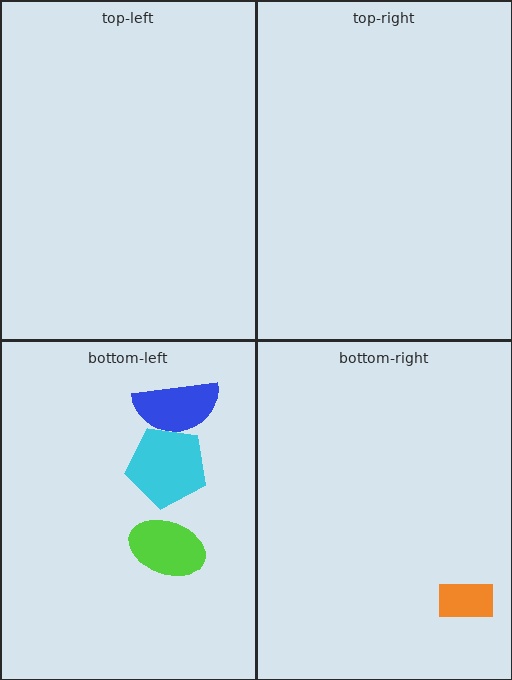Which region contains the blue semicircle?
The bottom-left region.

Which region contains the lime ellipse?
The bottom-left region.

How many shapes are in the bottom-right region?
1.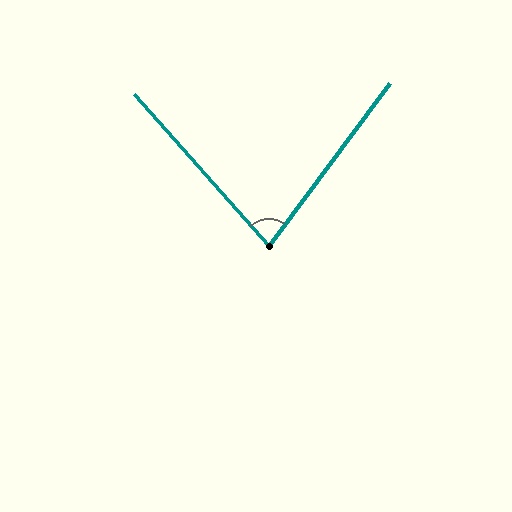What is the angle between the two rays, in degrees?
Approximately 78 degrees.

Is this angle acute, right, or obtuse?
It is acute.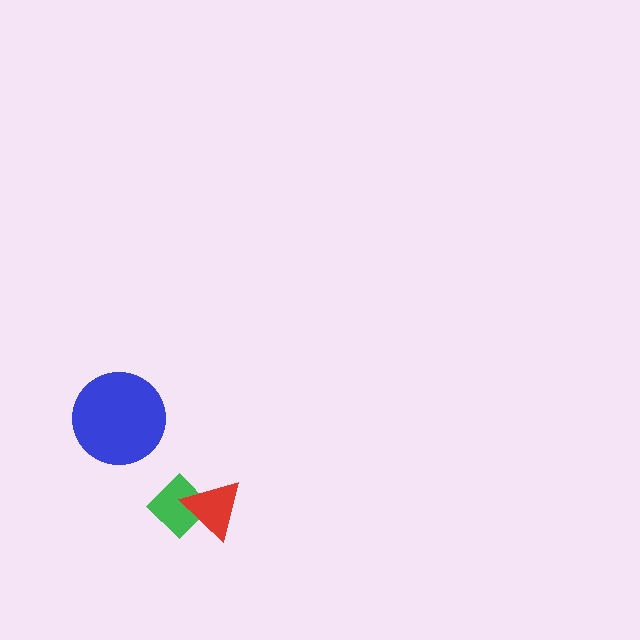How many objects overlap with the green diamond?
1 object overlaps with the green diamond.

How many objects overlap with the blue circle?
0 objects overlap with the blue circle.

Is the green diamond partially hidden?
Yes, it is partially covered by another shape.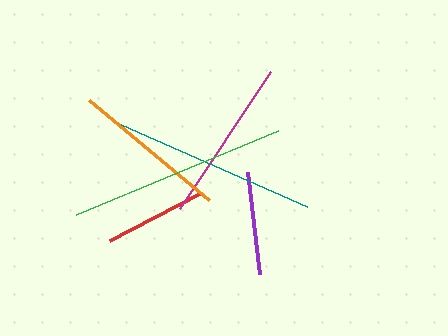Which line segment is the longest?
The green line is the longest at approximately 219 pixels.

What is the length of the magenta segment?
The magenta segment is approximately 165 pixels long.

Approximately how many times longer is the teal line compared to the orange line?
The teal line is approximately 1.3 times the length of the orange line.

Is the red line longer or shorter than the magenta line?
The magenta line is longer than the red line.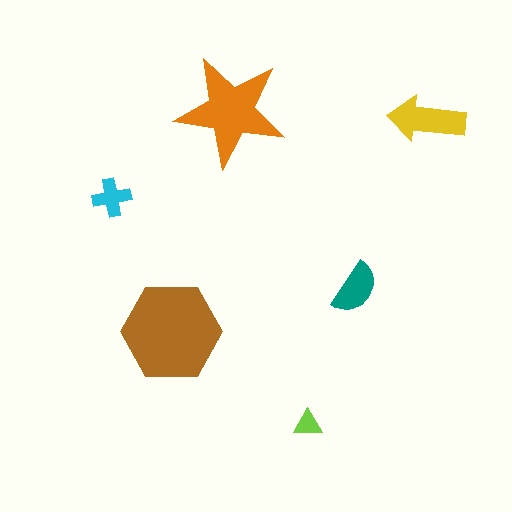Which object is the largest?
The brown hexagon.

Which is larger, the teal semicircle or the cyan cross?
The teal semicircle.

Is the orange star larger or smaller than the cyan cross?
Larger.